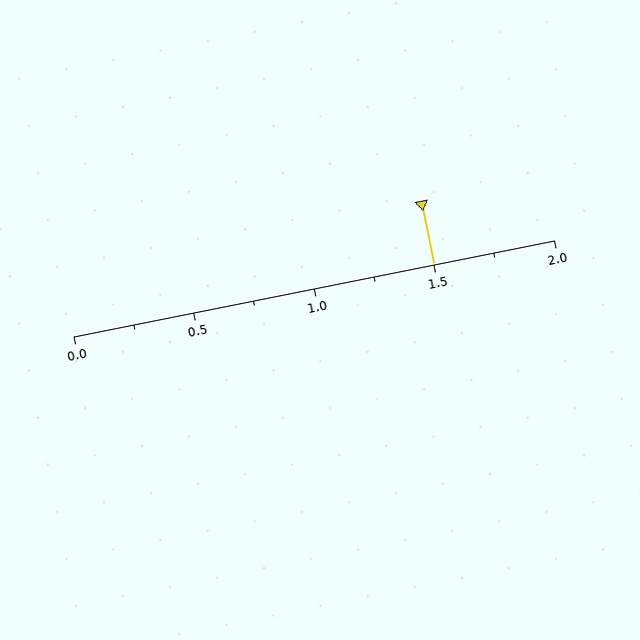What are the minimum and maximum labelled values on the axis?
The axis runs from 0.0 to 2.0.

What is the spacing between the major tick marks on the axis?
The major ticks are spaced 0.5 apart.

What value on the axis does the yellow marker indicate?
The marker indicates approximately 1.5.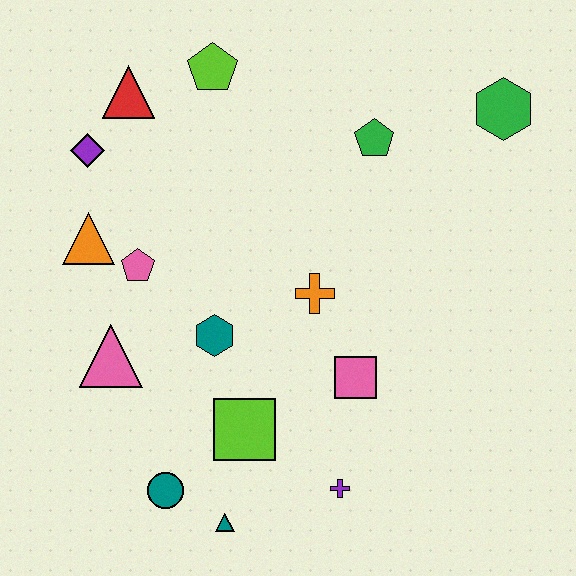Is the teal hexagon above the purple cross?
Yes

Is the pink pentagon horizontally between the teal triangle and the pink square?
No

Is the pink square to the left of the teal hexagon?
No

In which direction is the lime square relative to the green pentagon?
The lime square is below the green pentagon.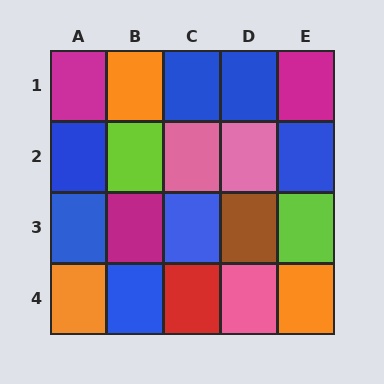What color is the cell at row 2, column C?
Pink.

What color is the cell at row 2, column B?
Lime.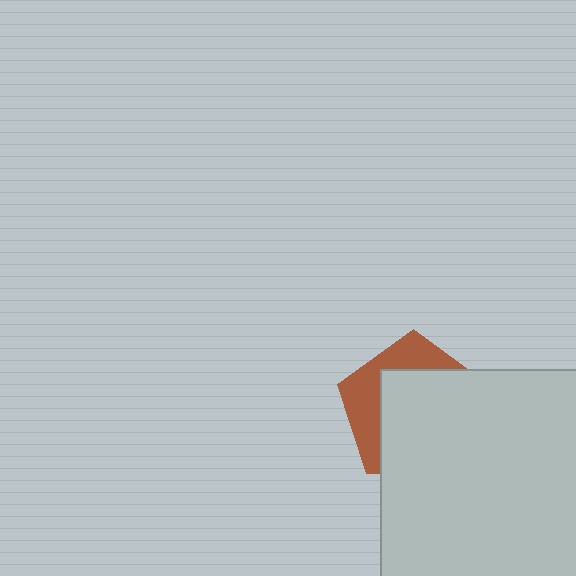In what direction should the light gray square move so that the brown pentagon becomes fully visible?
The light gray square should move toward the lower-right. That is the shortest direction to clear the overlap and leave the brown pentagon fully visible.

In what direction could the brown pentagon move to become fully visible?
The brown pentagon could move toward the upper-left. That would shift it out from behind the light gray square entirely.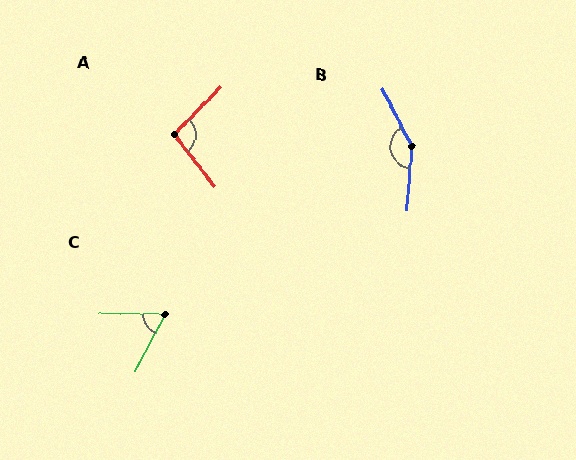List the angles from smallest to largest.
C (62°), A (97°), B (149°).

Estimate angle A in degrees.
Approximately 97 degrees.